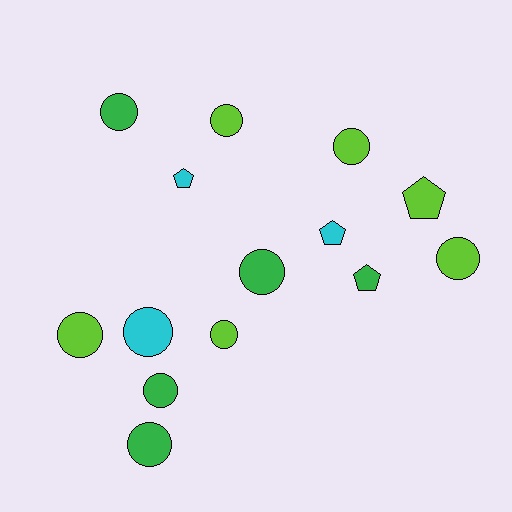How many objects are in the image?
There are 14 objects.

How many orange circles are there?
There are no orange circles.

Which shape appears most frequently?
Circle, with 10 objects.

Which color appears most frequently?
Lime, with 6 objects.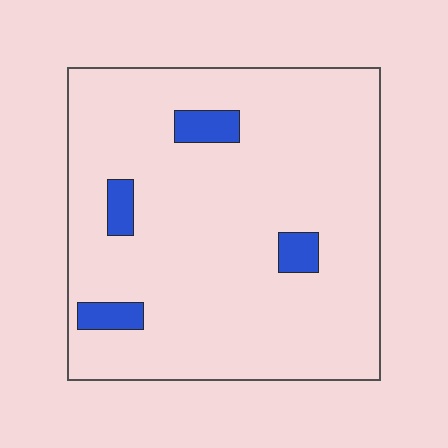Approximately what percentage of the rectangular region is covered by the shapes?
Approximately 5%.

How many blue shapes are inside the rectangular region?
4.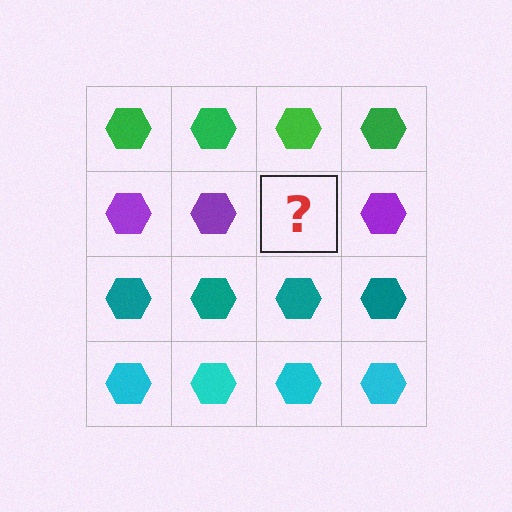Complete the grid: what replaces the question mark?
The question mark should be replaced with a purple hexagon.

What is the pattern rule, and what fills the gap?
The rule is that each row has a consistent color. The gap should be filled with a purple hexagon.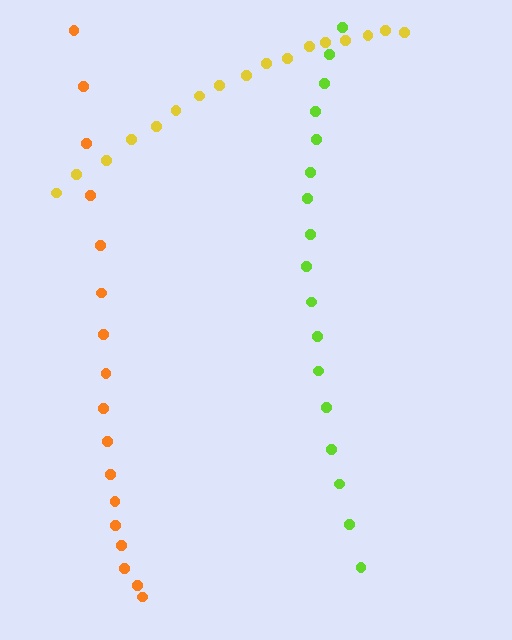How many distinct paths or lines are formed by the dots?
There are 3 distinct paths.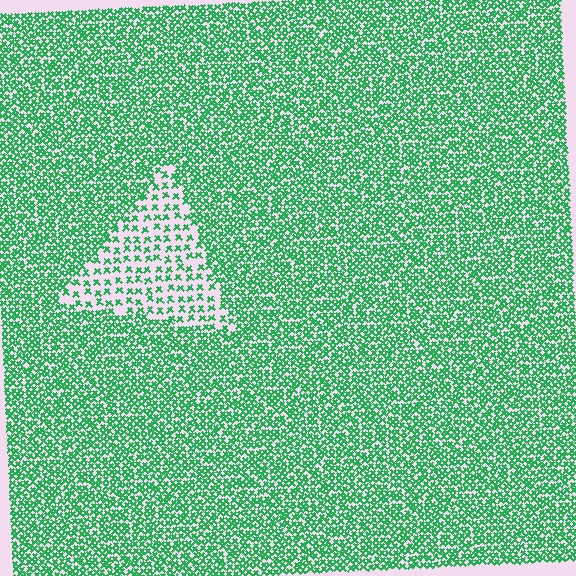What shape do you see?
I see a triangle.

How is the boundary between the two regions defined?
The boundary is defined by a change in element density (approximately 2.4x ratio). All elements are the same color, size, and shape.